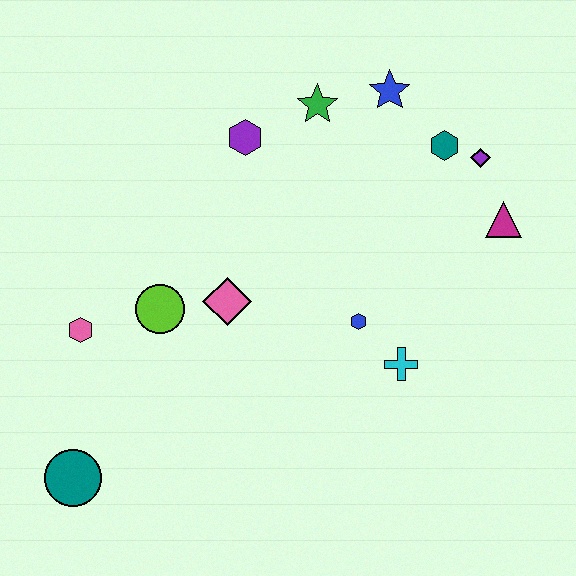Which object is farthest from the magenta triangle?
The teal circle is farthest from the magenta triangle.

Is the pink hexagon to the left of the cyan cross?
Yes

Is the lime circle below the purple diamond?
Yes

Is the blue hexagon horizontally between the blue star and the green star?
Yes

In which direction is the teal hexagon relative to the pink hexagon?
The teal hexagon is to the right of the pink hexagon.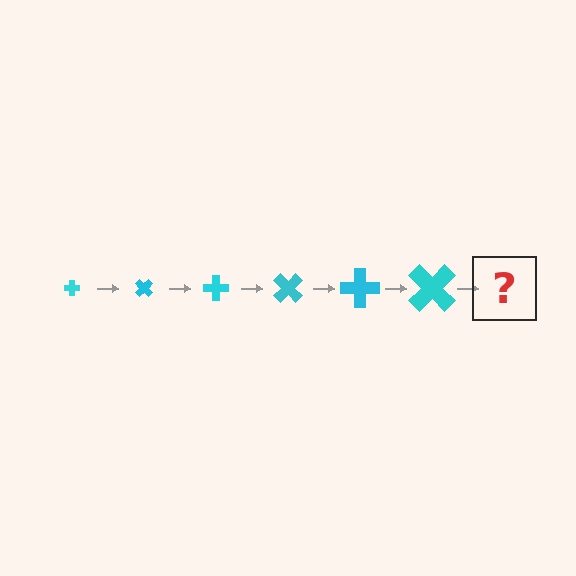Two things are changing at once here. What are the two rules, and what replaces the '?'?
The two rules are that the cross grows larger each step and it rotates 45 degrees each step. The '?' should be a cross, larger than the previous one and rotated 270 degrees from the start.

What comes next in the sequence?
The next element should be a cross, larger than the previous one and rotated 270 degrees from the start.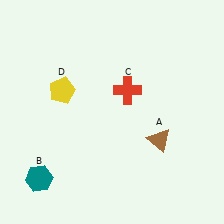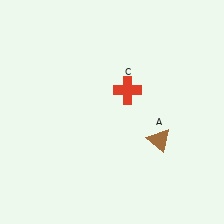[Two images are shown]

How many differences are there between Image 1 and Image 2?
There are 2 differences between the two images.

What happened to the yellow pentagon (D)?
The yellow pentagon (D) was removed in Image 2. It was in the top-left area of Image 1.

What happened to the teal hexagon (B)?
The teal hexagon (B) was removed in Image 2. It was in the bottom-left area of Image 1.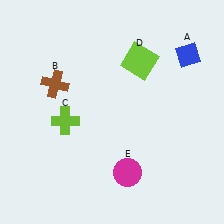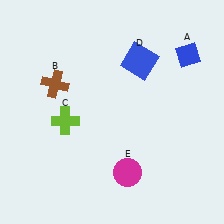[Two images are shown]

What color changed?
The square (D) changed from lime in Image 1 to blue in Image 2.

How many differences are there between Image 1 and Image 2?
There is 1 difference between the two images.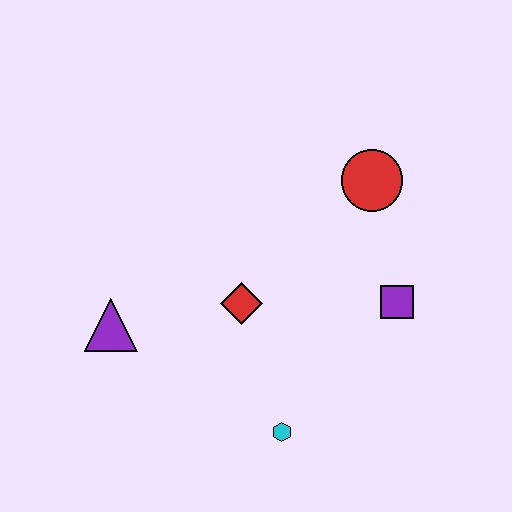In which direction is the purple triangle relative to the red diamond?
The purple triangle is to the left of the red diamond.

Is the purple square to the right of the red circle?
Yes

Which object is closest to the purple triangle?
The red diamond is closest to the purple triangle.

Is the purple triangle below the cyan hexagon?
No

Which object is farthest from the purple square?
The purple triangle is farthest from the purple square.